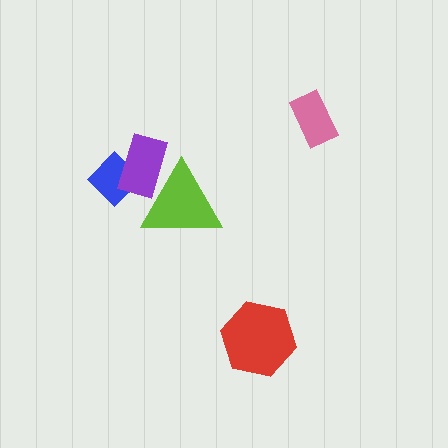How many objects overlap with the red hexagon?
0 objects overlap with the red hexagon.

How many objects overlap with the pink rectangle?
0 objects overlap with the pink rectangle.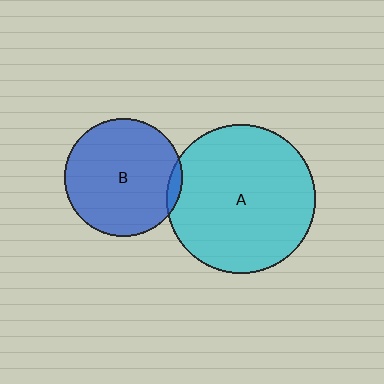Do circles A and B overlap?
Yes.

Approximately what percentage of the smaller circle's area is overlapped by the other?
Approximately 5%.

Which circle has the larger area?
Circle A (cyan).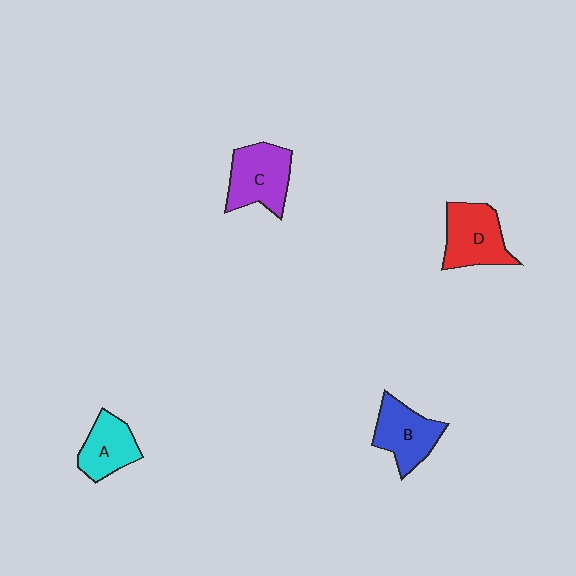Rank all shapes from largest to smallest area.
From largest to smallest: C (purple), D (red), B (blue), A (cyan).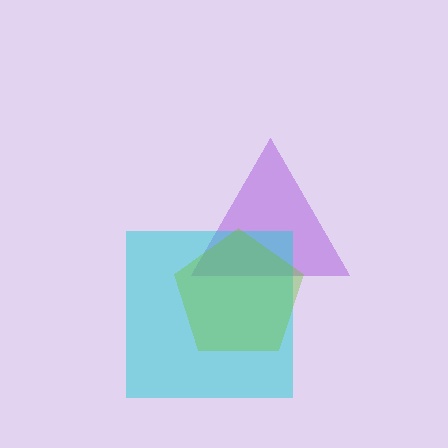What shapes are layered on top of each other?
The layered shapes are: a purple triangle, a cyan square, a lime pentagon.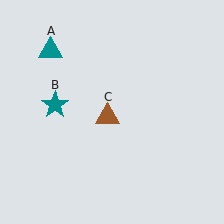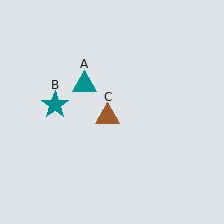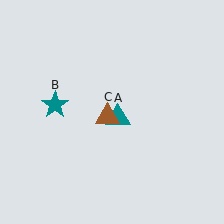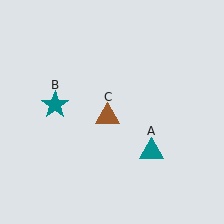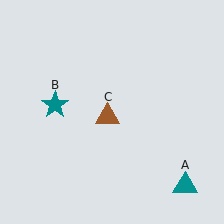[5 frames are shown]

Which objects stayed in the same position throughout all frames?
Teal star (object B) and brown triangle (object C) remained stationary.